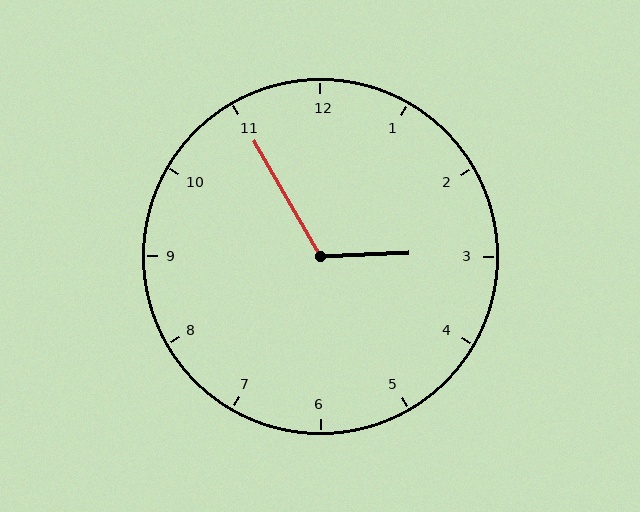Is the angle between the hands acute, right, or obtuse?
It is obtuse.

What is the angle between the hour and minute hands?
Approximately 118 degrees.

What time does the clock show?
2:55.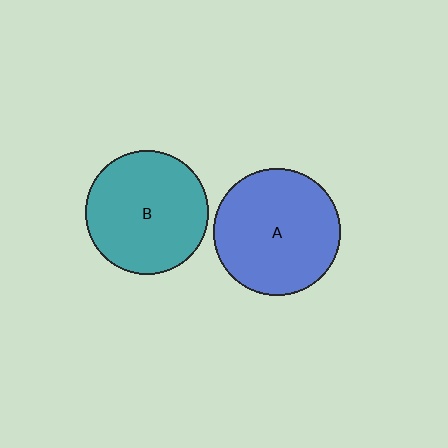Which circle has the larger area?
Circle A (blue).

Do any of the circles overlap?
No, none of the circles overlap.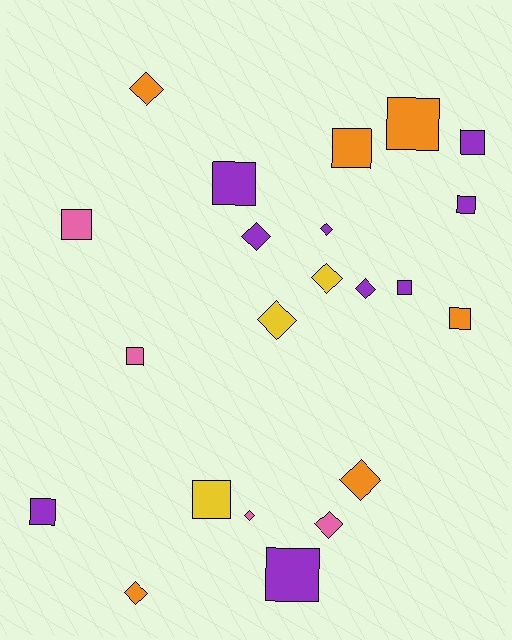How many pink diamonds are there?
There are 2 pink diamonds.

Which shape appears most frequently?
Square, with 12 objects.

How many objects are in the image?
There are 22 objects.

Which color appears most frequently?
Purple, with 9 objects.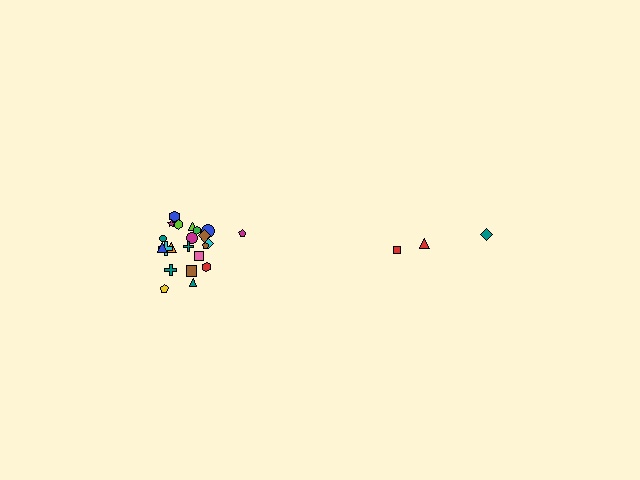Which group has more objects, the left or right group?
The left group.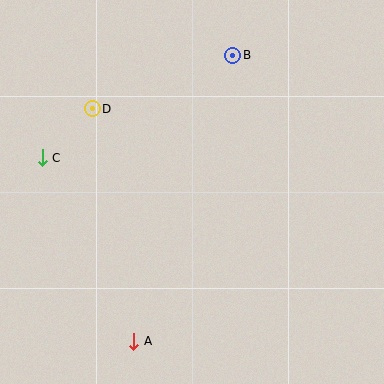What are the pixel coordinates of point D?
Point D is at (92, 109).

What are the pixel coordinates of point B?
Point B is at (233, 55).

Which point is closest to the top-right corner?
Point B is closest to the top-right corner.